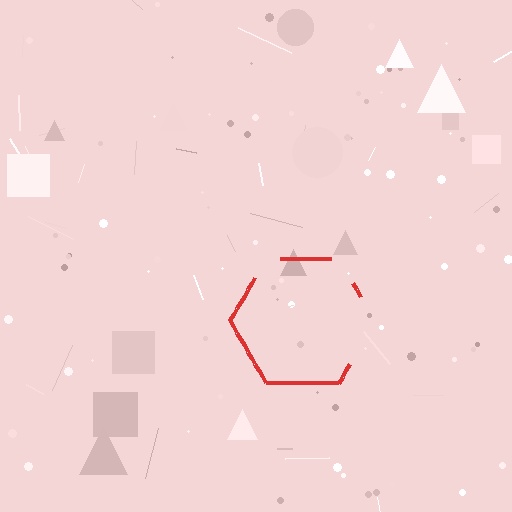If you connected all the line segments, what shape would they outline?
They would outline a hexagon.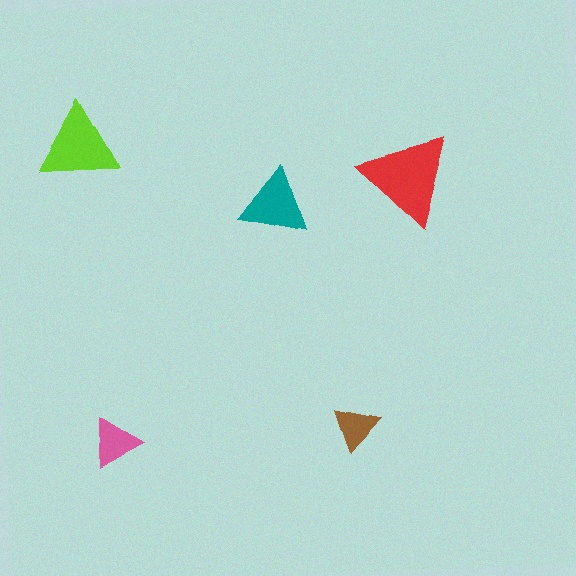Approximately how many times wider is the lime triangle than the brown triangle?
About 2 times wider.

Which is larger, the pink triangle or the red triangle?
The red one.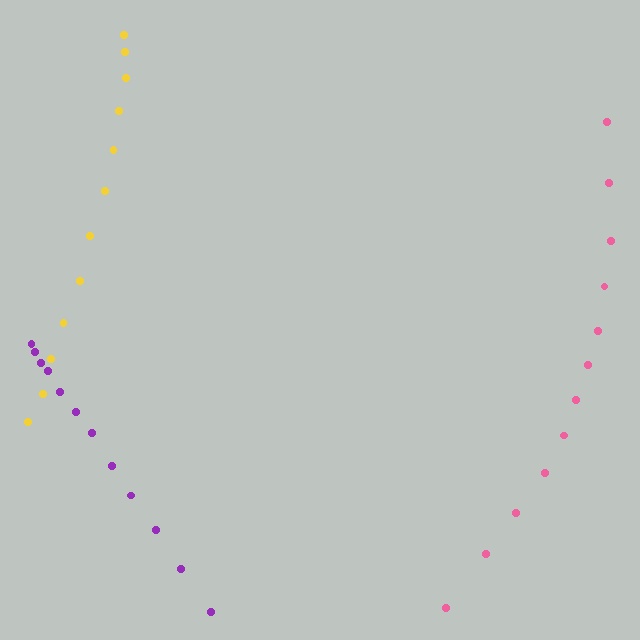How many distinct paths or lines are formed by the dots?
There are 3 distinct paths.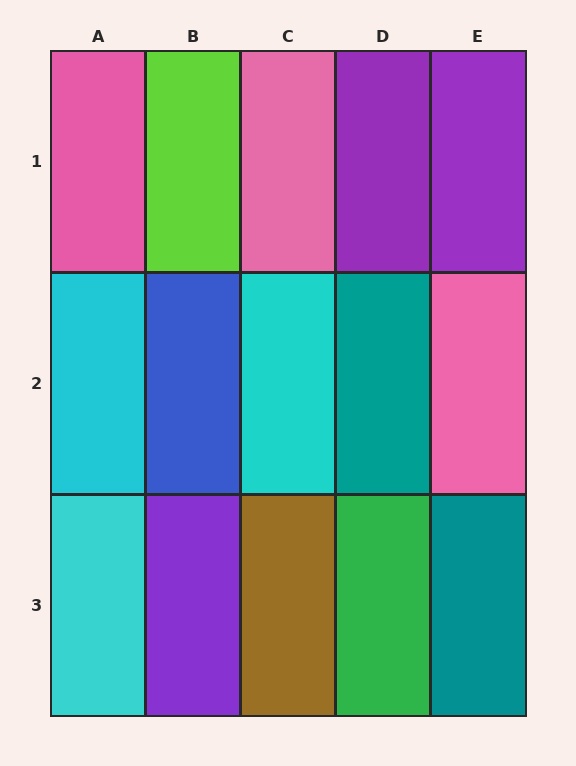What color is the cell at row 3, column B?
Purple.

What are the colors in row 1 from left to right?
Pink, lime, pink, purple, purple.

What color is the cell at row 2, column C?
Cyan.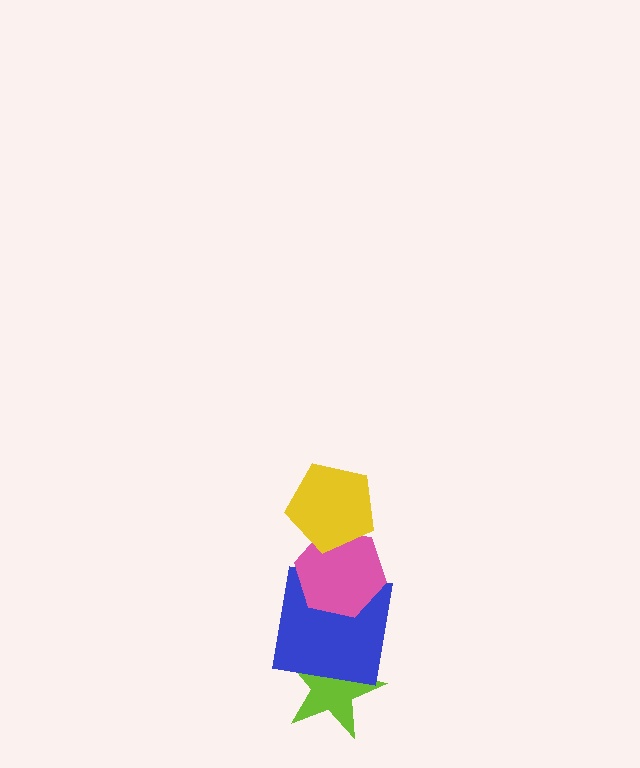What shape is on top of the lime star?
The blue square is on top of the lime star.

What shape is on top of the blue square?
The pink hexagon is on top of the blue square.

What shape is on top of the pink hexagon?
The yellow pentagon is on top of the pink hexagon.